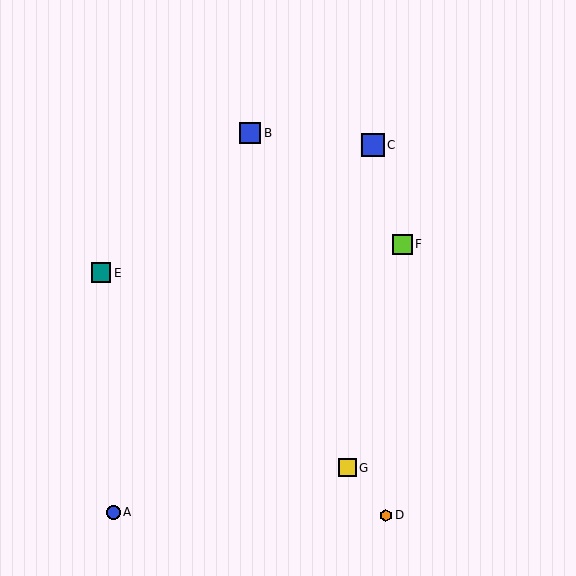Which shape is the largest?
The blue square (labeled C) is the largest.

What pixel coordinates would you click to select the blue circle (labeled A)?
Click at (113, 512) to select the blue circle A.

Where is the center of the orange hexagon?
The center of the orange hexagon is at (386, 515).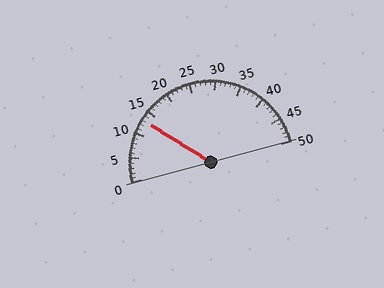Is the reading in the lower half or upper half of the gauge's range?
The reading is in the lower half of the range (0 to 50).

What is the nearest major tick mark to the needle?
The nearest major tick mark is 15.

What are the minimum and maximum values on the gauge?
The gauge ranges from 0 to 50.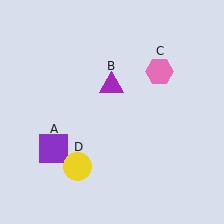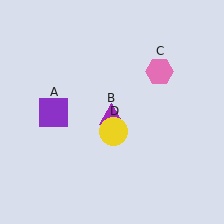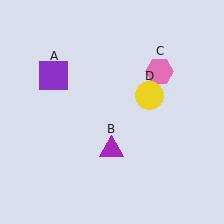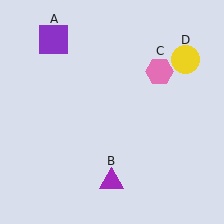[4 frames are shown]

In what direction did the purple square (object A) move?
The purple square (object A) moved up.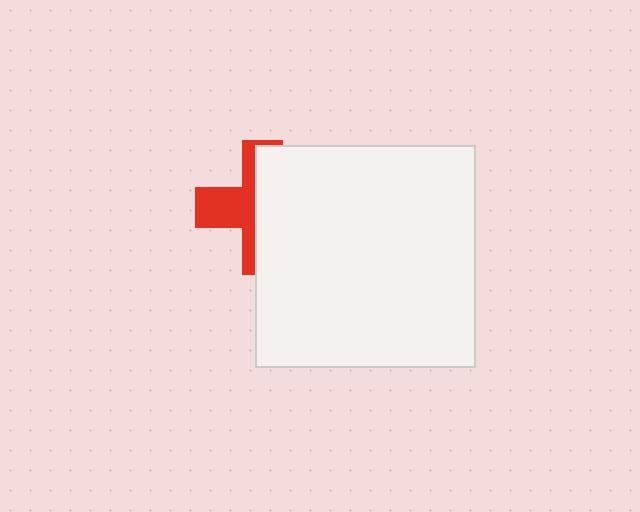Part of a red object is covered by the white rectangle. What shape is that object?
It is a cross.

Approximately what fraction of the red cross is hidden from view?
Roughly 58% of the red cross is hidden behind the white rectangle.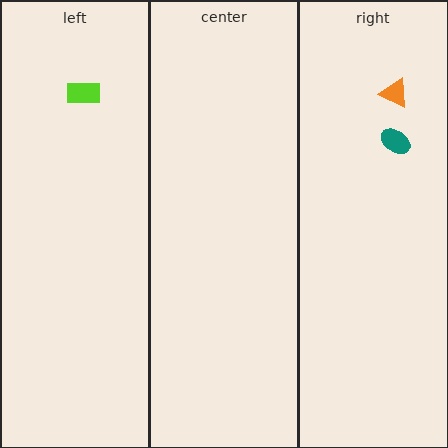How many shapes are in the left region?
1.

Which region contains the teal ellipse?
The right region.